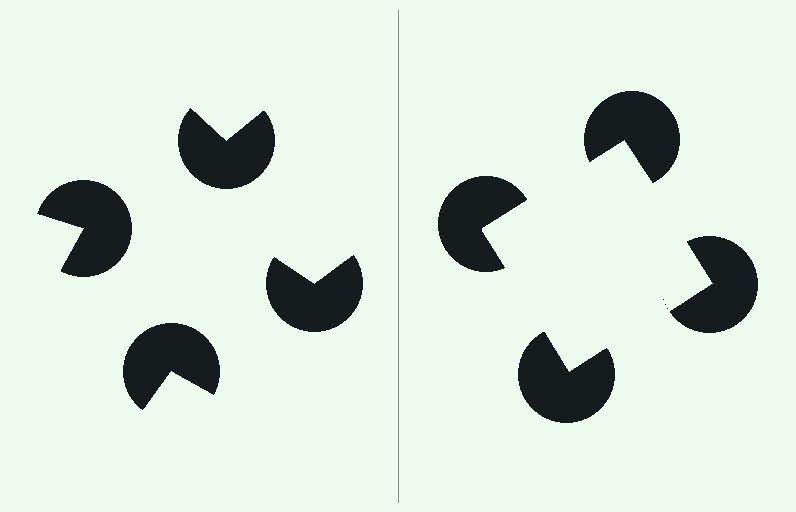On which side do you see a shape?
An illusory square appears on the right side. On the left side the wedge cuts are rotated, so no coherent shape forms.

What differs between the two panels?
The pac-man discs are positioned identically on both sides; only the wedge orientations differ. On the right they align to a square; on the left they are misaligned.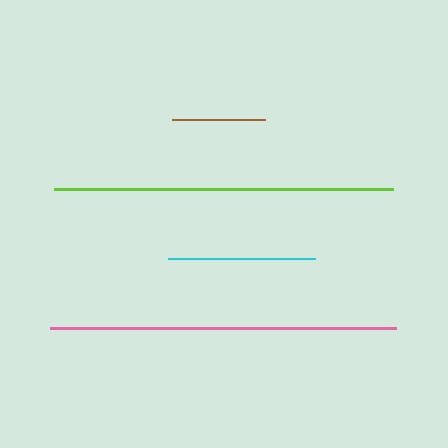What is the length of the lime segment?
The lime segment is approximately 339 pixels long.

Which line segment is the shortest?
The brown line is the shortest at approximately 93 pixels.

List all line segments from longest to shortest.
From longest to shortest: pink, lime, cyan, brown.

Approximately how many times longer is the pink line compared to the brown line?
The pink line is approximately 3.7 times the length of the brown line.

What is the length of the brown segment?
The brown segment is approximately 93 pixels long.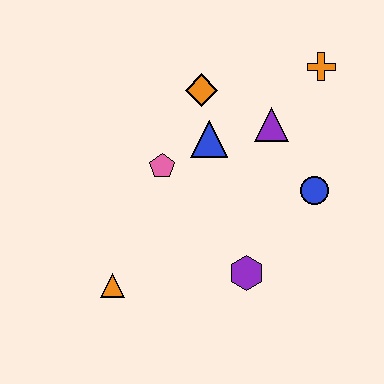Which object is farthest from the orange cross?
The orange triangle is farthest from the orange cross.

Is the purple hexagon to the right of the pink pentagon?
Yes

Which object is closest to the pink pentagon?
The blue triangle is closest to the pink pentagon.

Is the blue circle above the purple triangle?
No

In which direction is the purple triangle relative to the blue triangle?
The purple triangle is to the right of the blue triangle.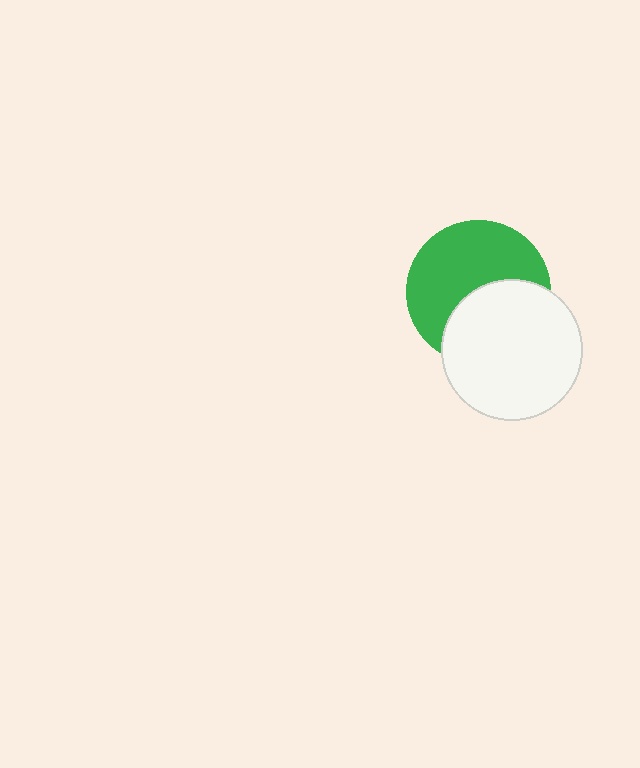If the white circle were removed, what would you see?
You would see the complete green circle.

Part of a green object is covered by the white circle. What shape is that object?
It is a circle.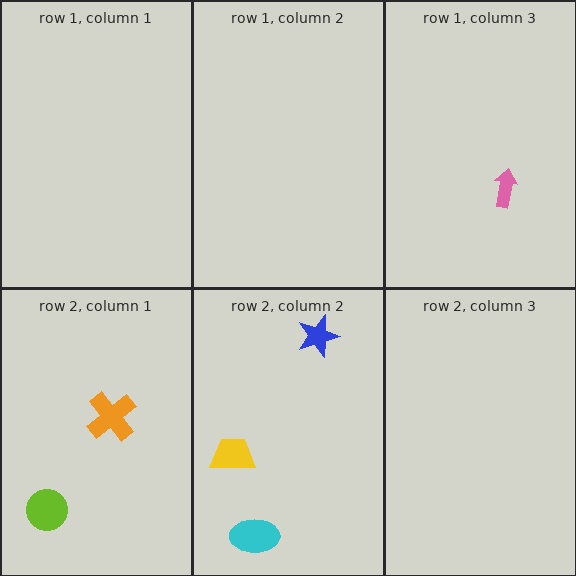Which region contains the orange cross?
The row 2, column 1 region.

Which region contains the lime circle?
The row 2, column 1 region.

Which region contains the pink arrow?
The row 1, column 3 region.